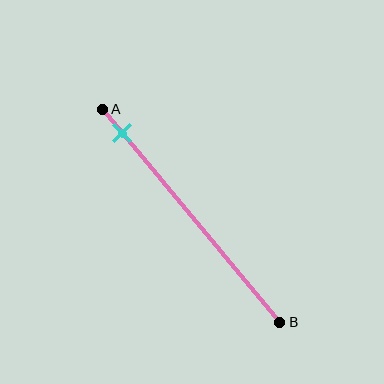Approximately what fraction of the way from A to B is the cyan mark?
The cyan mark is approximately 10% of the way from A to B.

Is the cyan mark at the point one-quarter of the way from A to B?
No, the mark is at about 10% from A, not at the 25% one-quarter point.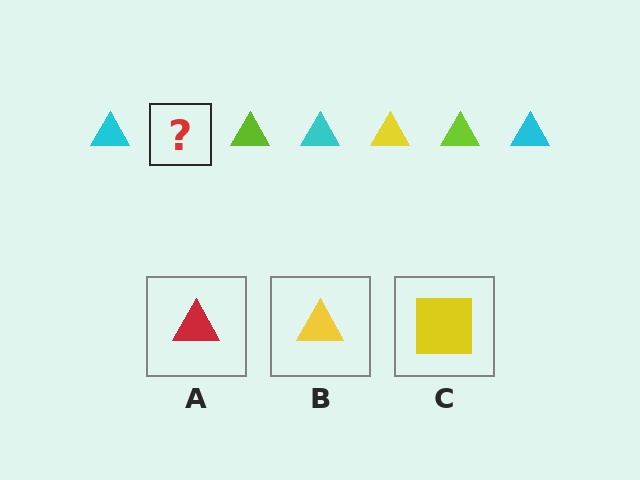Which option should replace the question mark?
Option B.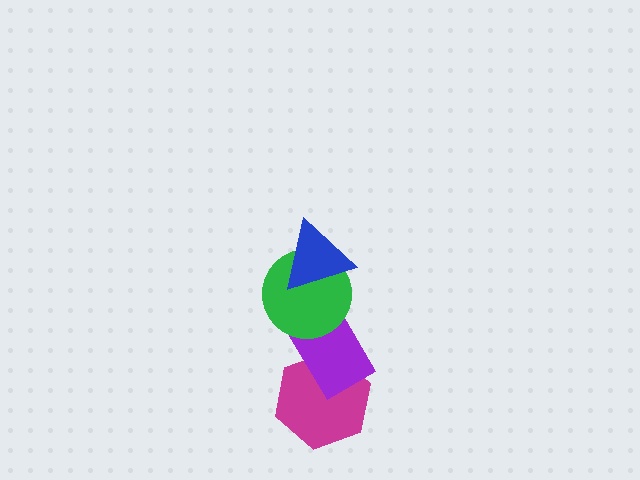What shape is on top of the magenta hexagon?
The purple rectangle is on top of the magenta hexagon.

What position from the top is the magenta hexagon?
The magenta hexagon is 4th from the top.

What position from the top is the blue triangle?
The blue triangle is 1st from the top.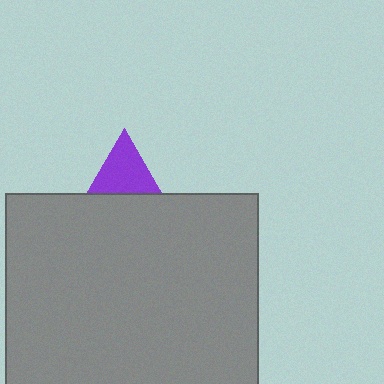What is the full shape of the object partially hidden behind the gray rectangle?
The partially hidden object is a purple triangle.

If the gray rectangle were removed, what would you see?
You would see the complete purple triangle.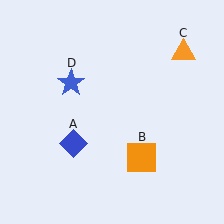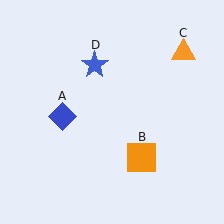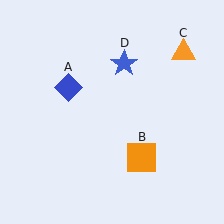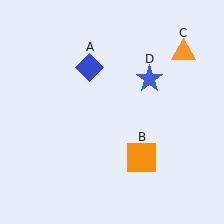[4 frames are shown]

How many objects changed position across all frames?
2 objects changed position: blue diamond (object A), blue star (object D).